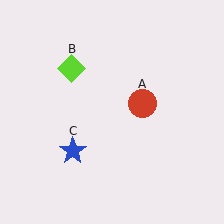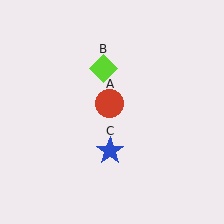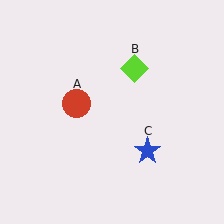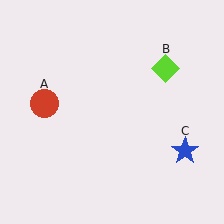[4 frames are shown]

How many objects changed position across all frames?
3 objects changed position: red circle (object A), lime diamond (object B), blue star (object C).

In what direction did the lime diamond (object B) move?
The lime diamond (object B) moved right.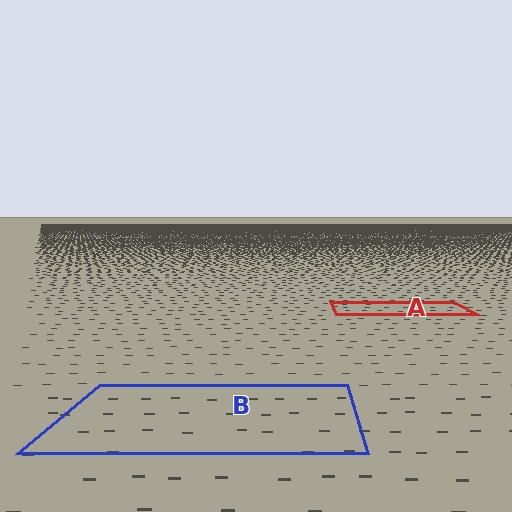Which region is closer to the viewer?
Region B is closer. The texture elements there are larger and more spread out.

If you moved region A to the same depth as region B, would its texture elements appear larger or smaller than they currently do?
They would appear larger. At a closer depth, the same texture elements are projected at a bigger on-screen size.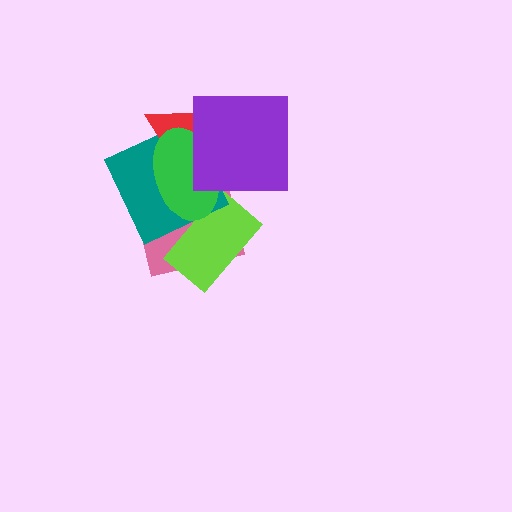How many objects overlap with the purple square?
3 objects overlap with the purple square.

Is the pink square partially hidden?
Yes, it is partially covered by another shape.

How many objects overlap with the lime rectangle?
3 objects overlap with the lime rectangle.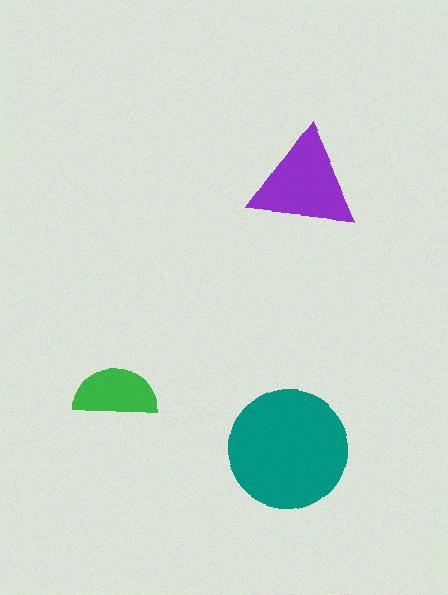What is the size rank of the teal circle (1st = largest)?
1st.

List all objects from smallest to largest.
The green semicircle, the purple triangle, the teal circle.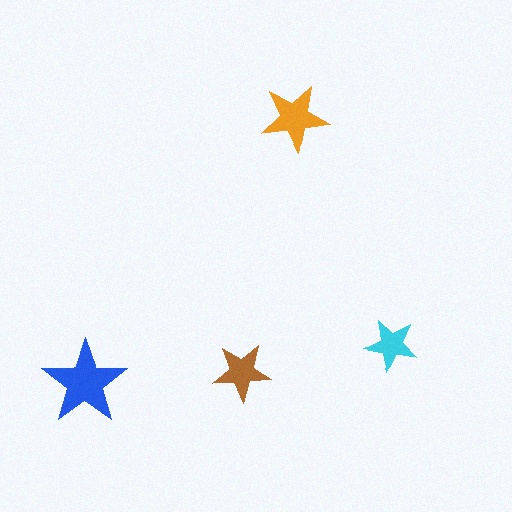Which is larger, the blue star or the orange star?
The blue one.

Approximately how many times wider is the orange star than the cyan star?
About 1.5 times wider.